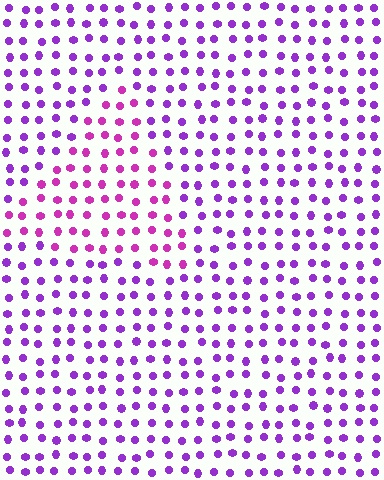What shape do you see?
I see a triangle.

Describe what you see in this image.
The image is filled with small purple elements in a uniform arrangement. A triangle-shaped region is visible where the elements are tinted to a slightly different hue, forming a subtle color boundary.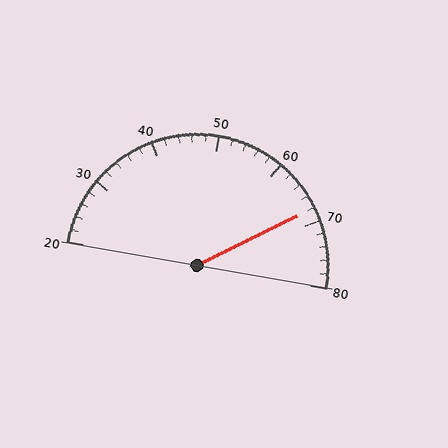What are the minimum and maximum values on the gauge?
The gauge ranges from 20 to 80.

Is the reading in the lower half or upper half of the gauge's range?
The reading is in the upper half of the range (20 to 80).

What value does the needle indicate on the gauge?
The needle indicates approximately 68.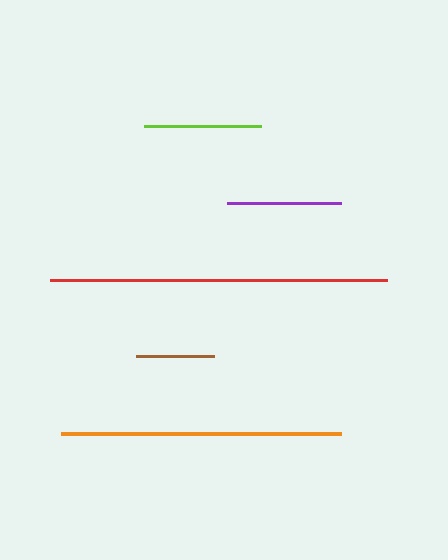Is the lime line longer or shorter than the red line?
The red line is longer than the lime line.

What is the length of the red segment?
The red segment is approximately 337 pixels long.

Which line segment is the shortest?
The brown line is the shortest at approximately 79 pixels.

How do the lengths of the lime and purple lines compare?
The lime and purple lines are approximately the same length.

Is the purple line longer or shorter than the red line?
The red line is longer than the purple line.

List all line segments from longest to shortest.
From longest to shortest: red, orange, lime, purple, brown.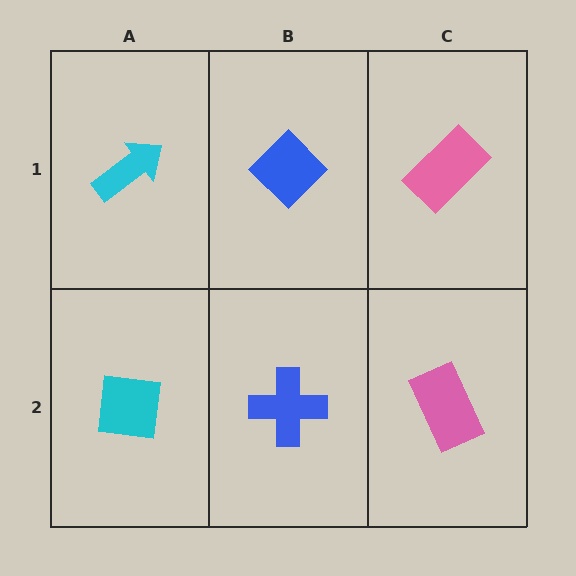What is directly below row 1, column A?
A cyan square.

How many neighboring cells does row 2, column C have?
2.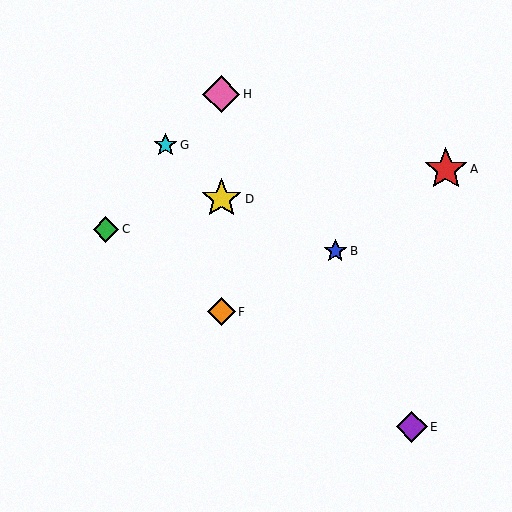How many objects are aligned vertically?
3 objects (D, F, H) are aligned vertically.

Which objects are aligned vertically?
Objects D, F, H are aligned vertically.